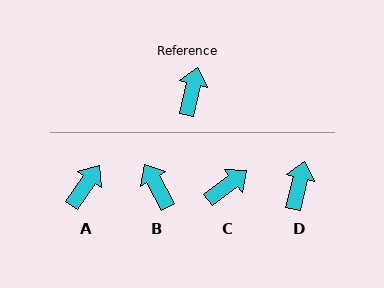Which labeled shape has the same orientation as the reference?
D.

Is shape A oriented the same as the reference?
No, it is off by about 21 degrees.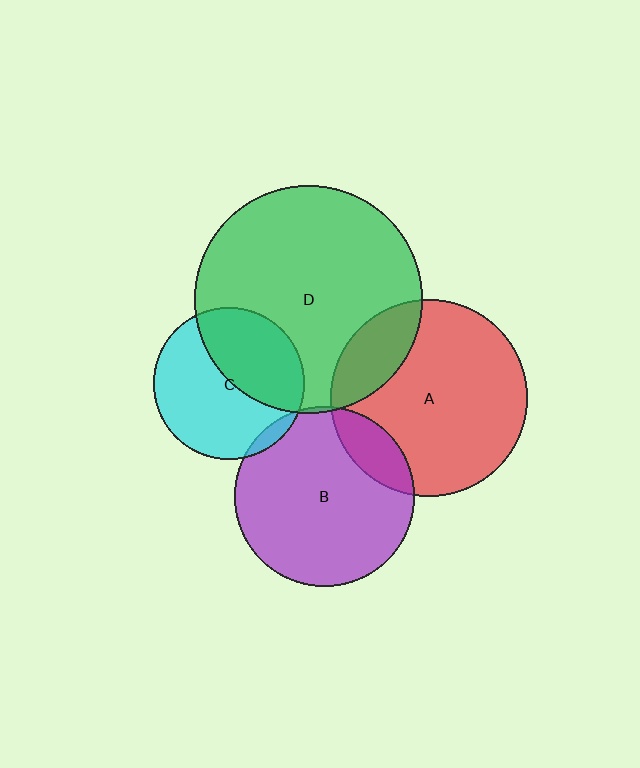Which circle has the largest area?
Circle D (green).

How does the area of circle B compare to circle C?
Approximately 1.4 times.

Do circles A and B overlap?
Yes.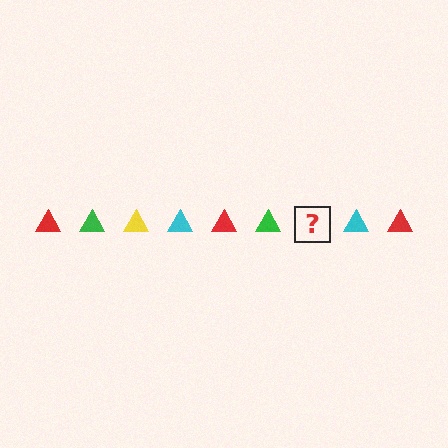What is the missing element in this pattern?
The missing element is a yellow triangle.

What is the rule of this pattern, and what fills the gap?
The rule is that the pattern cycles through red, green, yellow, cyan triangles. The gap should be filled with a yellow triangle.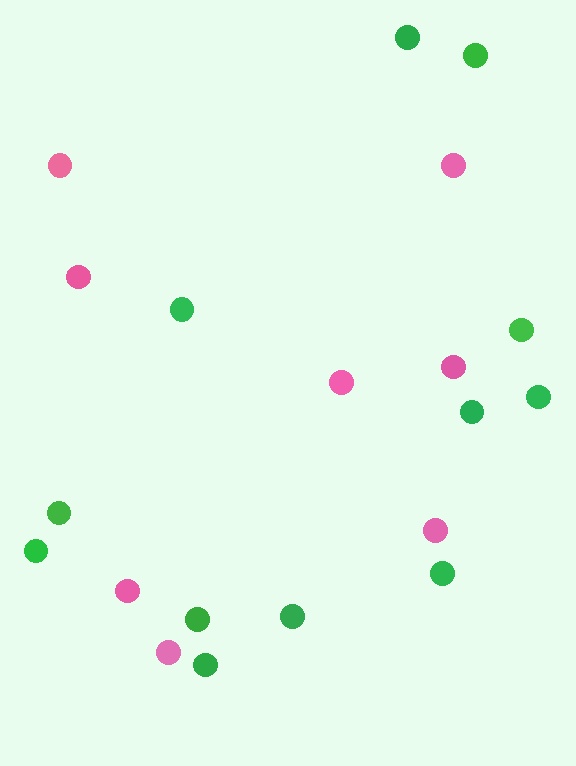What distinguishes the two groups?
There are 2 groups: one group of pink circles (8) and one group of green circles (12).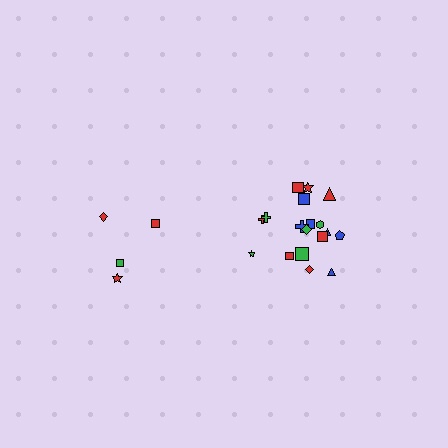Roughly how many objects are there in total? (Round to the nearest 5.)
Roughly 20 objects in total.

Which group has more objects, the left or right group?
The right group.